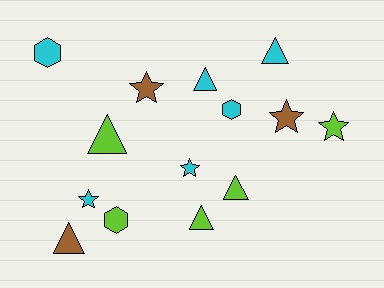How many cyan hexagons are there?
There are 2 cyan hexagons.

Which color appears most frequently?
Cyan, with 6 objects.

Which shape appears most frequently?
Triangle, with 6 objects.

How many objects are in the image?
There are 14 objects.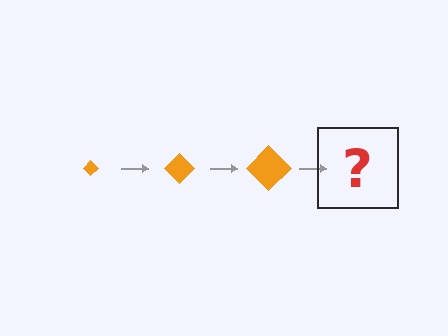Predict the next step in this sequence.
The next step is an orange diamond, larger than the previous one.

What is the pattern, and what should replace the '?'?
The pattern is that the diamond gets progressively larger each step. The '?' should be an orange diamond, larger than the previous one.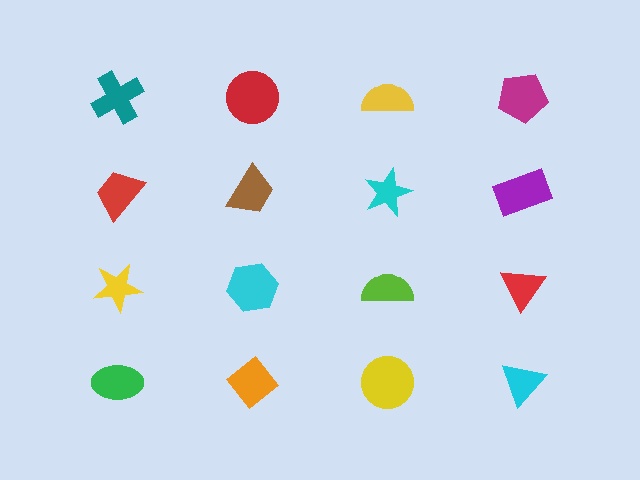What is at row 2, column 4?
A purple rectangle.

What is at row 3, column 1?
A yellow star.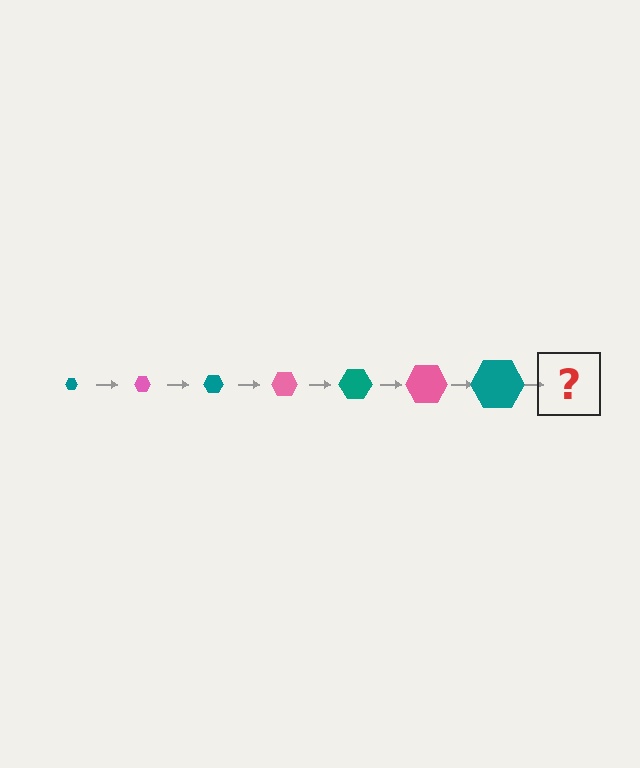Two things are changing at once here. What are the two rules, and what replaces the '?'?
The two rules are that the hexagon grows larger each step and the color cycles through teal and pink. The '?' should be a pink hexagon, larger than the previous one.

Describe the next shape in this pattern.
It should be a pink hexagon, larger than the previous one.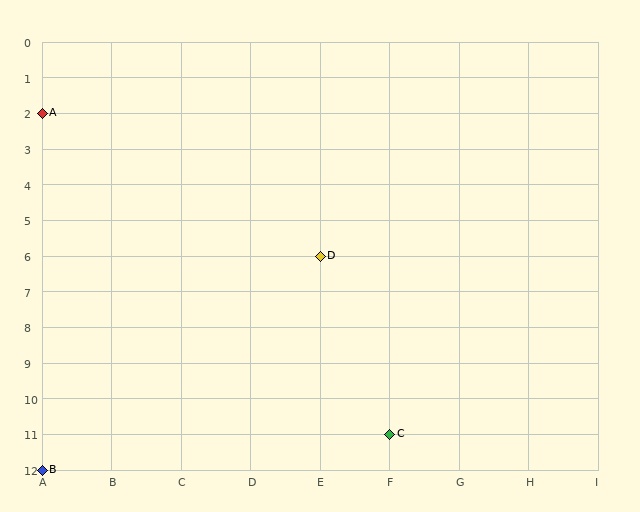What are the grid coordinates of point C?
Point C is at grid coordinates (F, 11).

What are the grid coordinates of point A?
Point A is at grid coordinates (A, 2).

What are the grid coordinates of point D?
Point D is at grid coordinates (E, 6).